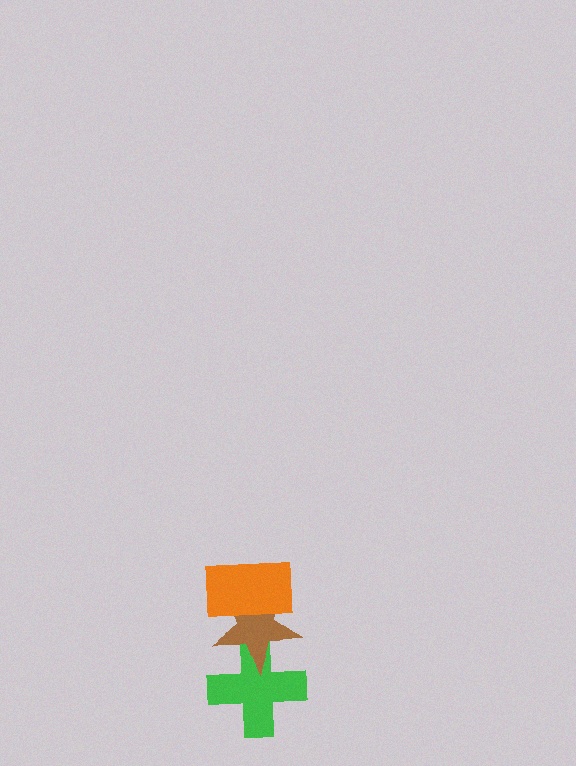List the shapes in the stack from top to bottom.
From top to bottom: the orange rectangle, the brown star, the green cross.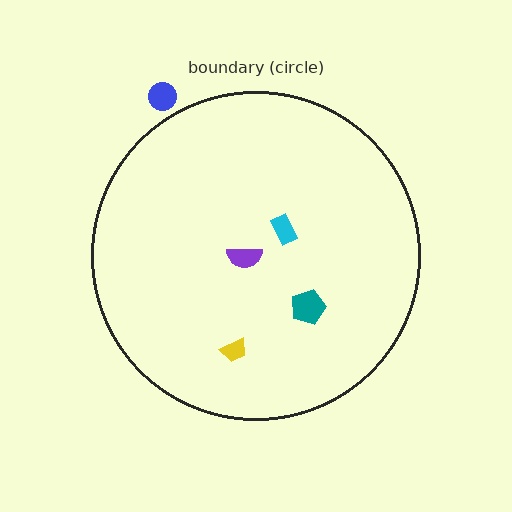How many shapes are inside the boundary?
4 inside, 1 outside.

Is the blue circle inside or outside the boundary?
Outside.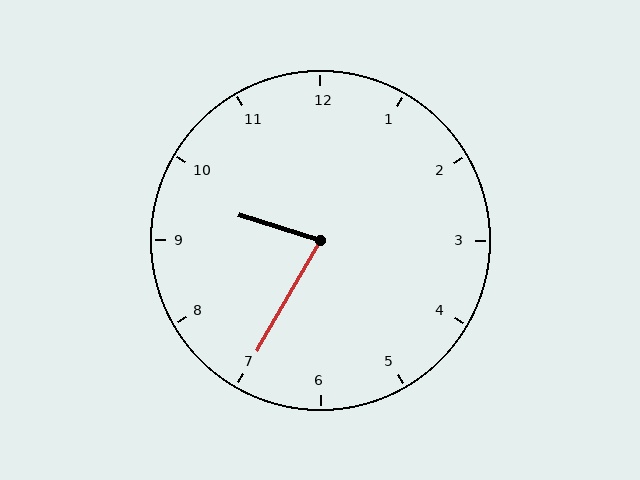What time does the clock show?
9:35.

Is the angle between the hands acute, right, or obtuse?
It is acute.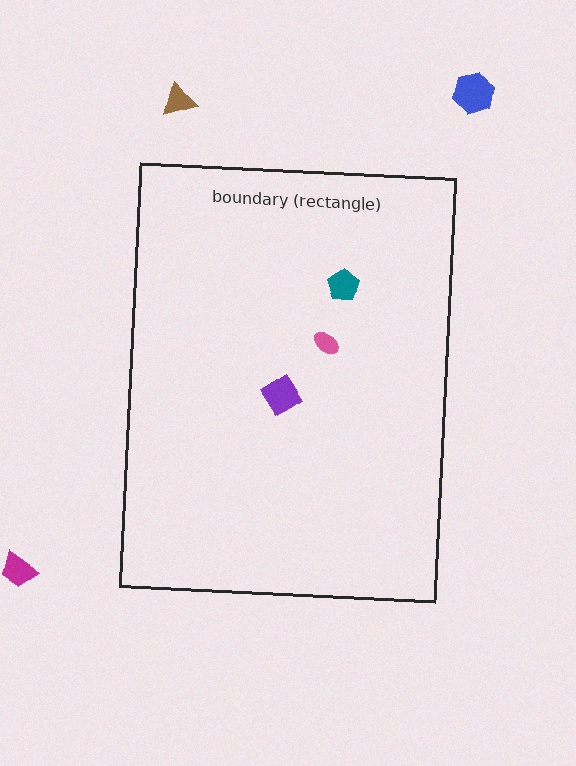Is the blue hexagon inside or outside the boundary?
Outside.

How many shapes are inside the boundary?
3 inside, 3 outside.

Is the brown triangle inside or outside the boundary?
Outside.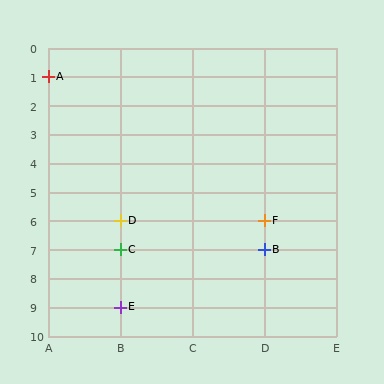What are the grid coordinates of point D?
Point D is at grid coordinates (B, 6).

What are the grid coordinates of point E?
Point E is at grid coordinates (B, 9).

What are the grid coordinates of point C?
Point C is at grid coordinates (B, 7).